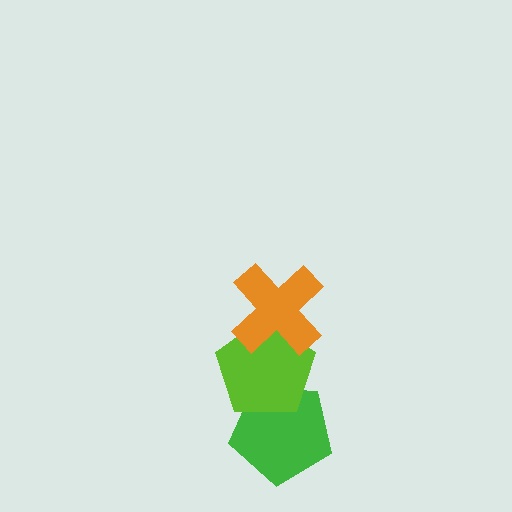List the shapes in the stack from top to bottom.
From top to bottom: the orange cross, the lime pentagon, the green pentagon.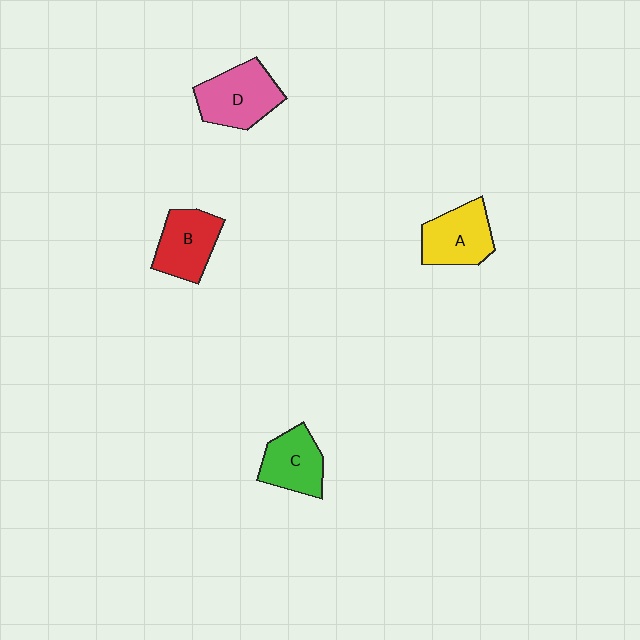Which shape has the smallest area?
Shape C (green).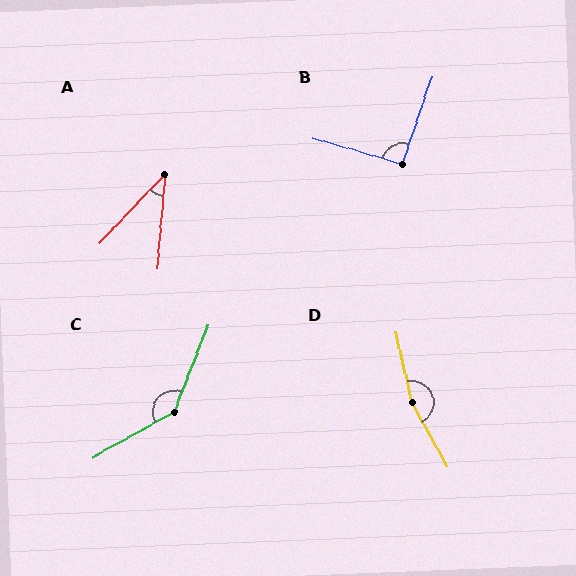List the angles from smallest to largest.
A (38°), B (93°), C (141°), D (164°).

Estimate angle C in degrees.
Approximately 141 degrees.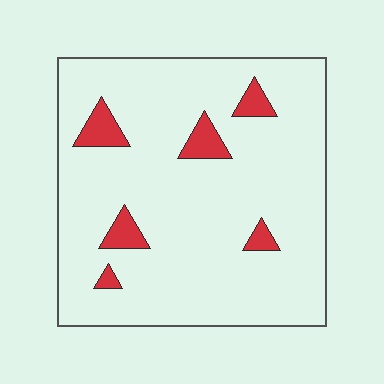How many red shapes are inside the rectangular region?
6.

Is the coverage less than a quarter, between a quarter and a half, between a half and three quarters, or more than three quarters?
Less than a quarter.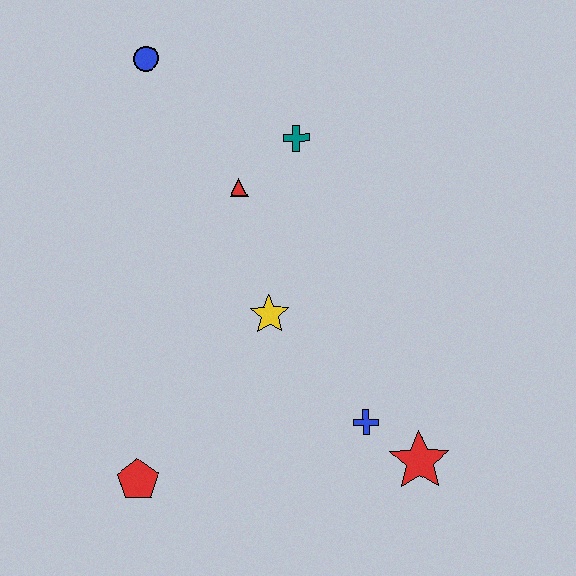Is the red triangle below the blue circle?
Yes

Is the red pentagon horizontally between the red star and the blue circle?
No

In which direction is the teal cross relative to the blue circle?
The teal cross is to the right of the blue circle.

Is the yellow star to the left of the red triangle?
No